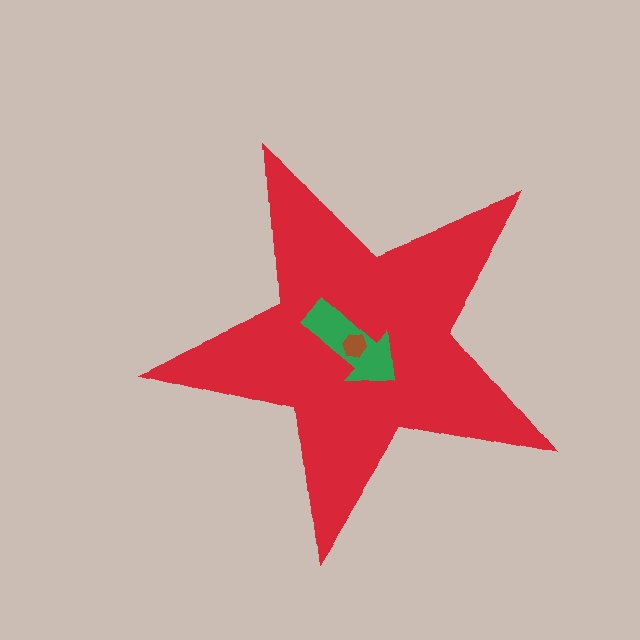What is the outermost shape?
The red star.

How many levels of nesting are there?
3.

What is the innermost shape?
The brown hexagon.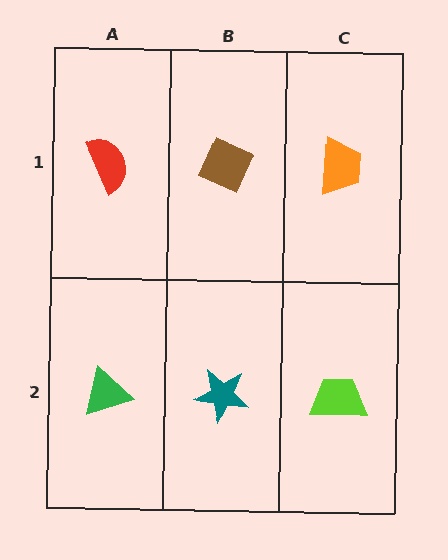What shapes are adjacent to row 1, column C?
A lime trapezoid (row 2, column C), a brown diamond (row 1, column B).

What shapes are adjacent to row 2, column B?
A brown diamond (row 1, column B), a green triangle (row 2, column A), a lime trapezoid (row 2, column C).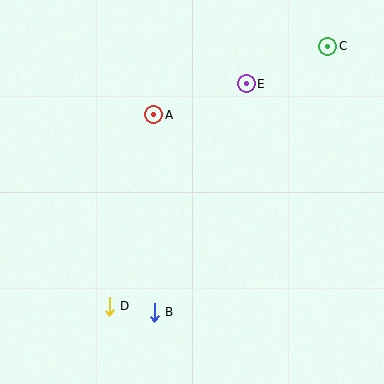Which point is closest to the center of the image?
Point A at (154, 115) is closest to the center.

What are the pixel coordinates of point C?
Point C is at (328, 46).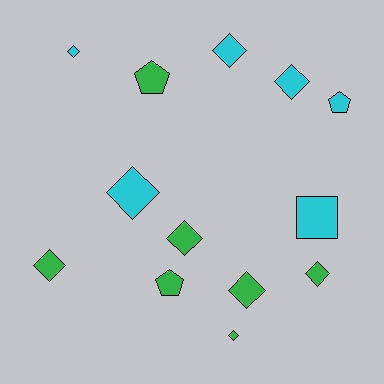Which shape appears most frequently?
Diamond, with 9 objects.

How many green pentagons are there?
There are 2 green pentagons.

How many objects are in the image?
There are 13 objects.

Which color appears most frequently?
Green, with 7 objects.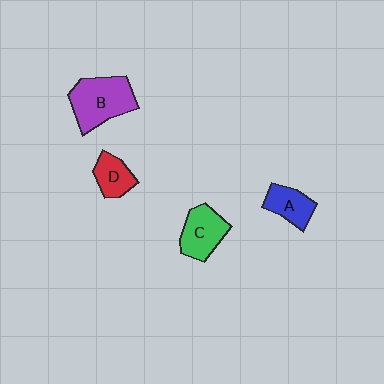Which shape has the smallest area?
Shape D (red).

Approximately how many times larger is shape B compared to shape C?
Approximately 1.4 times.